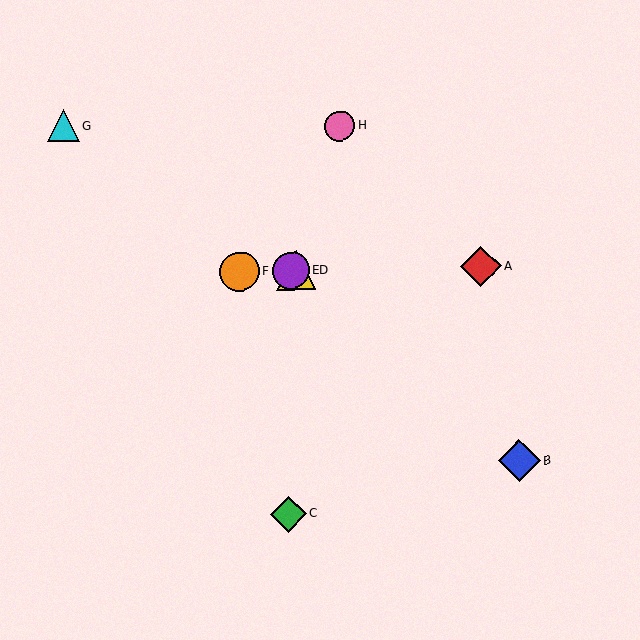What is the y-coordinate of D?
Object D is at y≈270.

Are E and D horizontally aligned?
Yes, both are at y≈270.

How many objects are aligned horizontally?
4 objects (A, D, E, F) are aligned horizontally.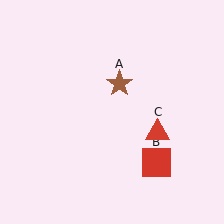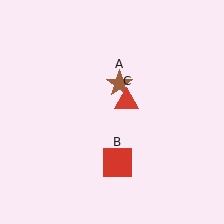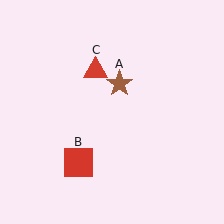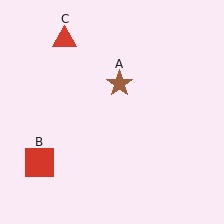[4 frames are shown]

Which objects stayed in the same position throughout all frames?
Brown star (object A) remained stationary.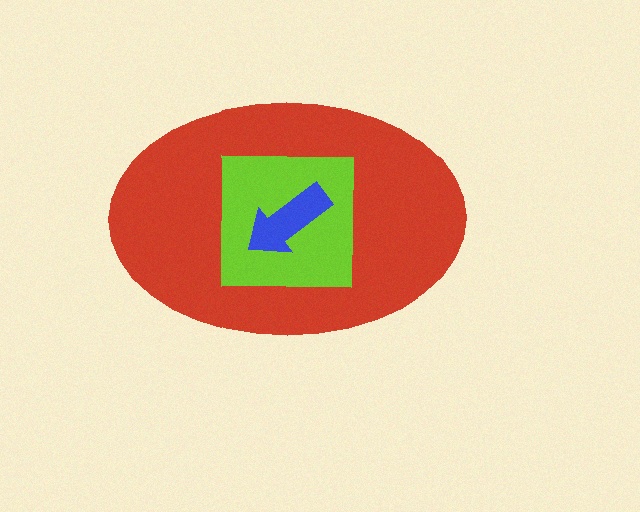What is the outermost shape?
The red ellipse.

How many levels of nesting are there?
3.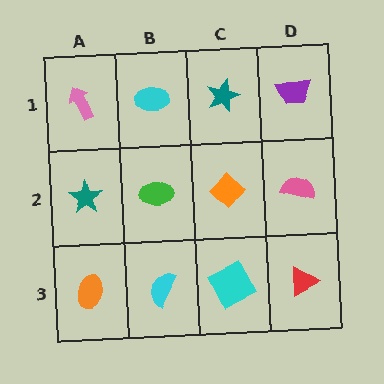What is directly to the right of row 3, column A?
A cyan semicircle.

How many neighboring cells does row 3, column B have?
3.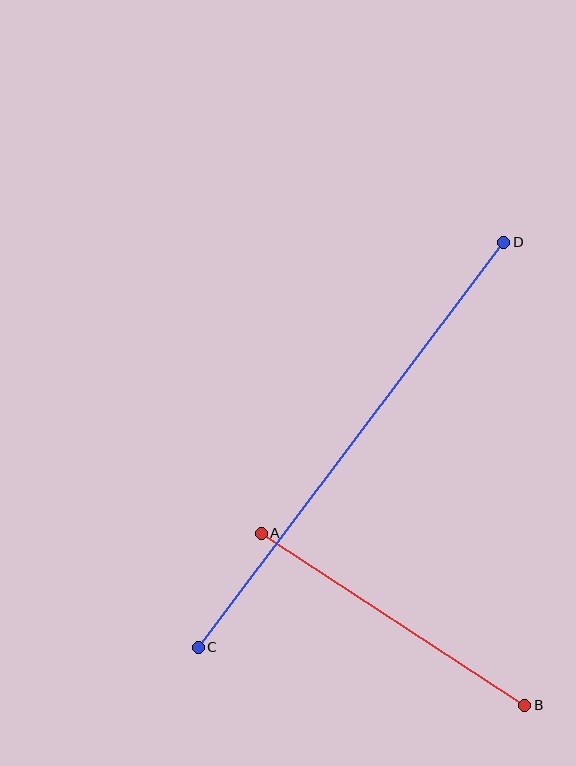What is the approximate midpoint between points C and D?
The midpoint is at approximately (351, 445) pixels.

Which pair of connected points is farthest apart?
Points C and D are farthest apart.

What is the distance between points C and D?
The distance is approximately 507 pixels.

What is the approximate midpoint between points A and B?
The midpoint is at approximately (393, 619) pixels.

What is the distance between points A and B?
The distance is approximately 315 pixels.